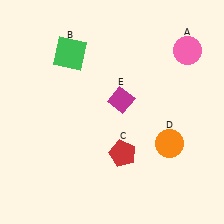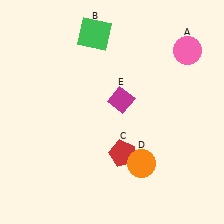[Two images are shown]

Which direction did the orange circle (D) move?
The orange circle (D) moved left.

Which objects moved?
The objects that moved are: the green square (B), the orange circle (D).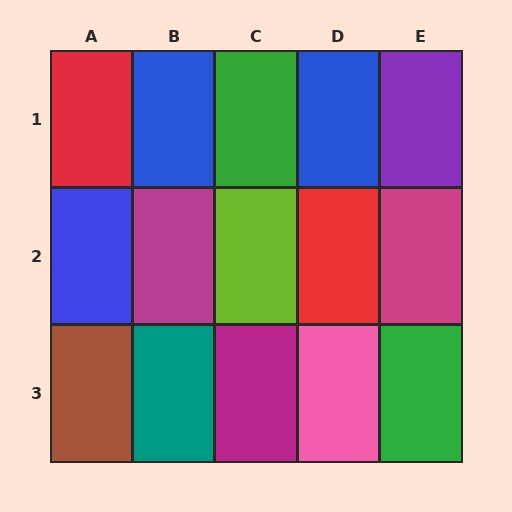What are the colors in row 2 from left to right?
Blue, magenta, lime, red, magenta.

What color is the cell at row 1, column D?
Blue.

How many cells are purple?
1 cell is purple.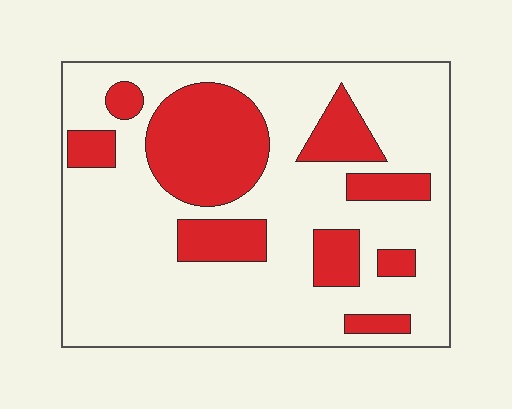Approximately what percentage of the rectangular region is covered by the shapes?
Approximately 25%.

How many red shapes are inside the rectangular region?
9.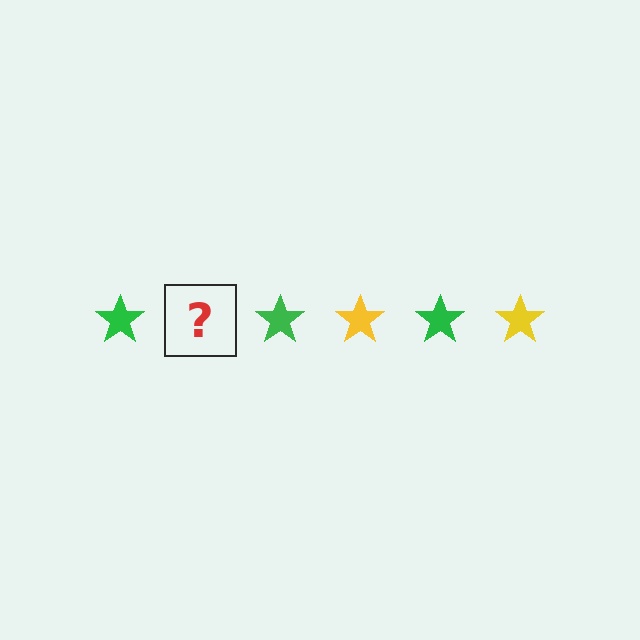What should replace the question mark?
The question mark should be replaced with a yellow star.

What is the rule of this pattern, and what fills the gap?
The rule is that the pattern cycles through green, yellow stars. The gap should be filled with a yellow star.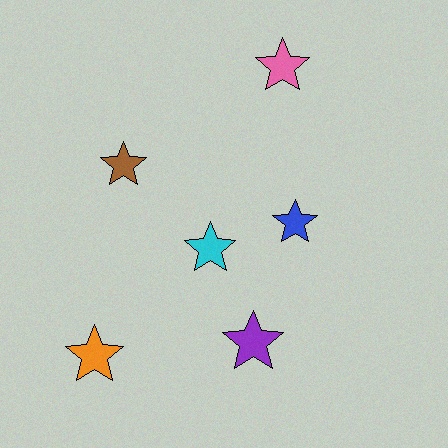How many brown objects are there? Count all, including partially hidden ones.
There is 1 brown object.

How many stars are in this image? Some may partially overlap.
There are 6 stars.